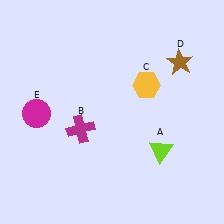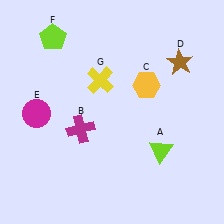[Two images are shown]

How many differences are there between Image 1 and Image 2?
There are 2 differences between the two images.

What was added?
A lime pentagon (F), a yellow cross (G) were added in Image 2.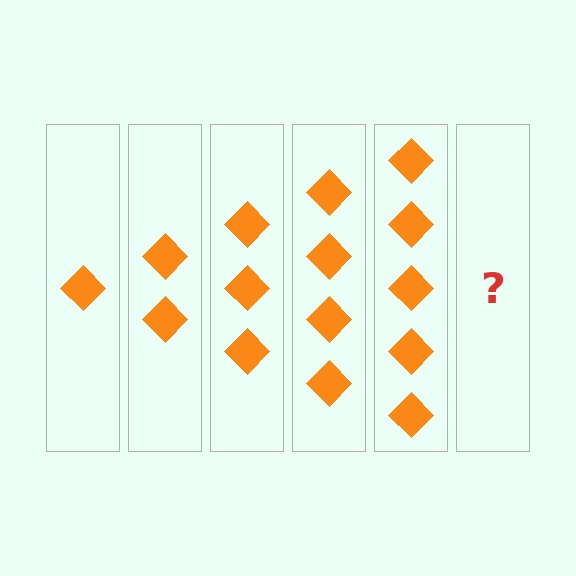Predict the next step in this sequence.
The next step is 6 diamonds.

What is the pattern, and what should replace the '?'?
The pattern is that each step adds one more diamond. The '?' should be 6 diamonds.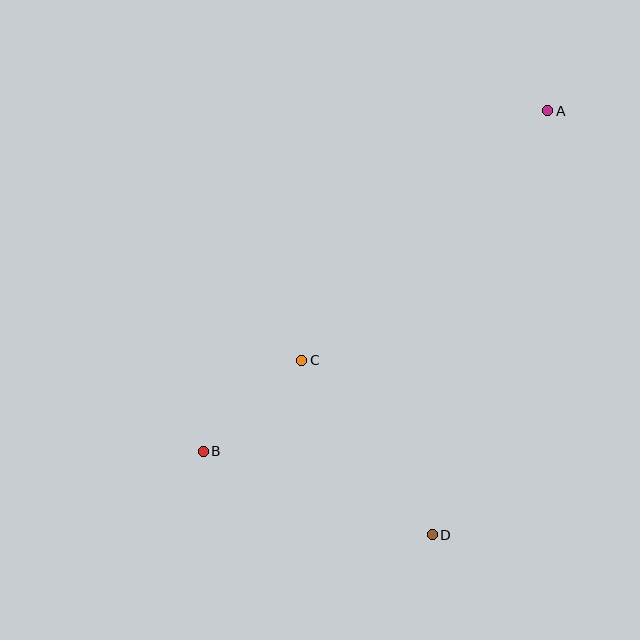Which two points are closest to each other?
Points B and C are closest to each other.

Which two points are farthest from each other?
Points A and B are farthest from each other.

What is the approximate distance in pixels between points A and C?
The distance between A and C is approximately 350 pixels.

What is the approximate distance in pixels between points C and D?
The distance between C and D is approximately 218 pixels.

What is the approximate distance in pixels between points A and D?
The distance between A and D is approximately 439 pixels.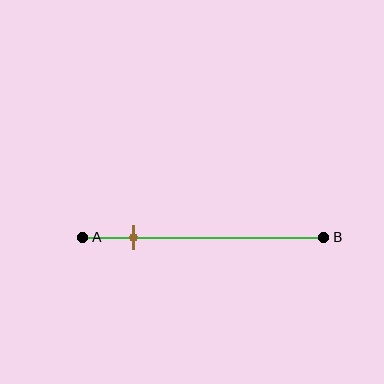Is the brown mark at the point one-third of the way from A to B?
No, the mark is at about 20% from A, not at the 33% one-third point.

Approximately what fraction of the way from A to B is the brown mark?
The brown mark is approximately 20% of the way from A to B.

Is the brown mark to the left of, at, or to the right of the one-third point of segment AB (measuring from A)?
The brown mark is to the left of the one-third point of segment AB.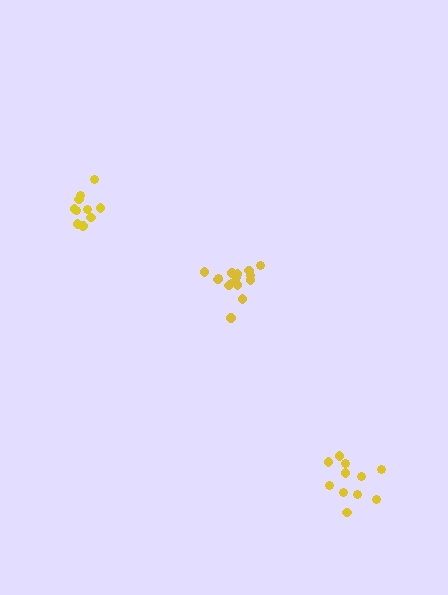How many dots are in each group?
Group 1: 15 dots, Group 2: 11 dots, Group 3: 11 dots (37 total).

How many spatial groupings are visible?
There are 3 spatial groupings.